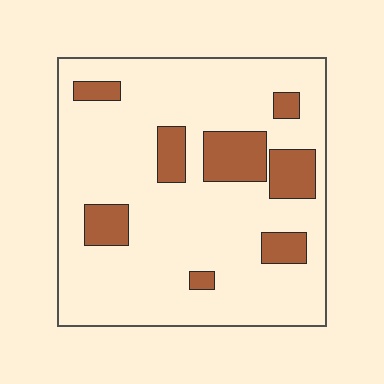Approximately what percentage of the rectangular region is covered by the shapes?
Approximately 20%.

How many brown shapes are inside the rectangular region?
8.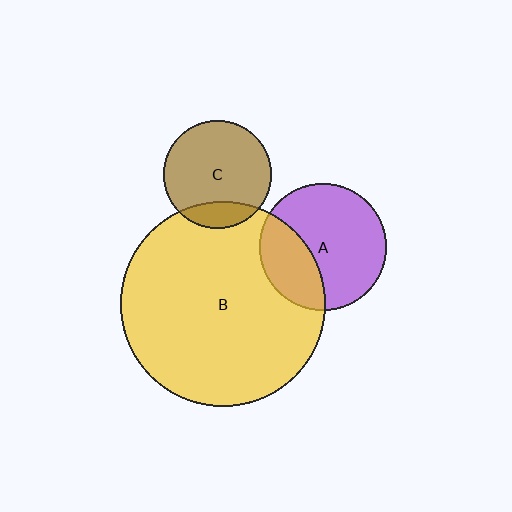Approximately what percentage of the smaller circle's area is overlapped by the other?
Approximately 30%.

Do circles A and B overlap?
Yes.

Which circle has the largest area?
Circle B (yellow).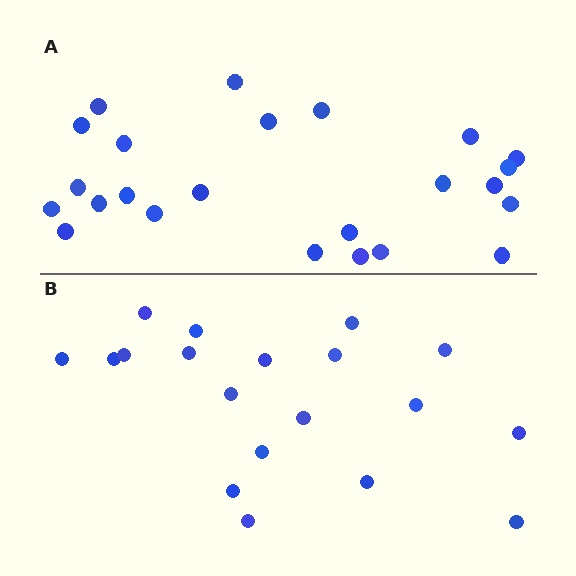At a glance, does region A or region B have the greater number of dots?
Region A (the top region) has more dots.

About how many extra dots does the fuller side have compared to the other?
Region A has about 5 more dots than region B.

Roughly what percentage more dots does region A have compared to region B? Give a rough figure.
About 25% more.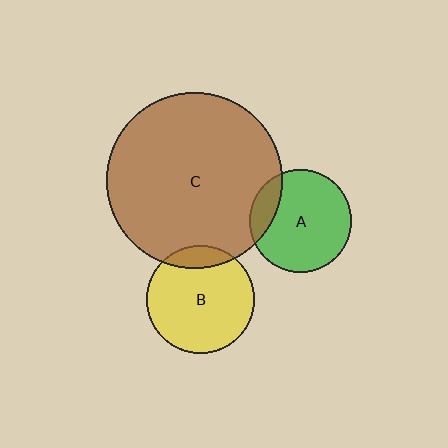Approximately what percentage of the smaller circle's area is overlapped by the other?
Approximately 15%.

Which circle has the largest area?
Circle C (brown).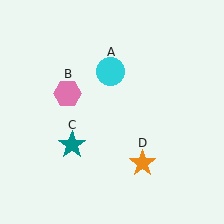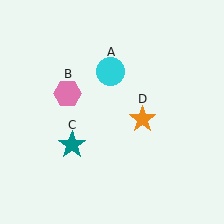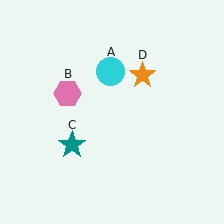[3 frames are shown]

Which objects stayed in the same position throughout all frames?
Cyan circle (object A) and pink hexagon (object B) and teal star (object C) remained stationary.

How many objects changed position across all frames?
1 object changed position: orange star (object D).